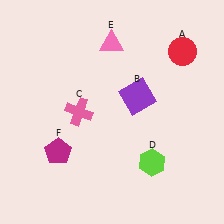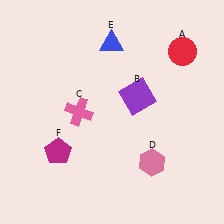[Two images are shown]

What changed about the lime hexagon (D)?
In Image 1, D is lime. In Image 2, it changed to pink.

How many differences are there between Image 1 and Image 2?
There are 2 differences between the two images.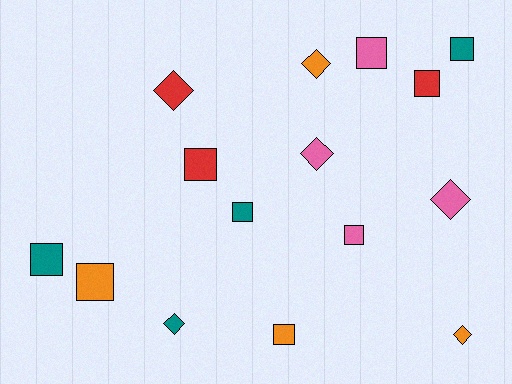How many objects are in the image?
There are 15 objects.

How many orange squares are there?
There are 2 orange squares.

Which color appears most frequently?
Teal, with 4 objects.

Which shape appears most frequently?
Square, with 9 objects.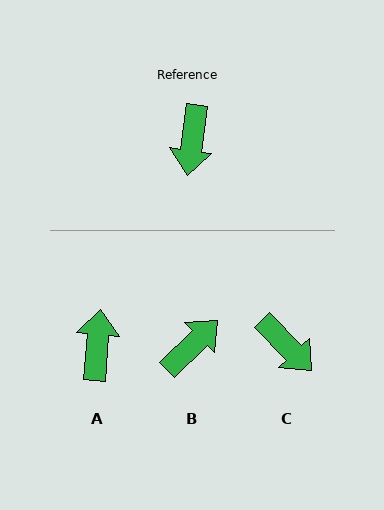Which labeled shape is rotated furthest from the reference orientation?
A, about 177 degrees away.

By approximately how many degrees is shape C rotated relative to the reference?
Approximately 52 degrees counter-clockwise.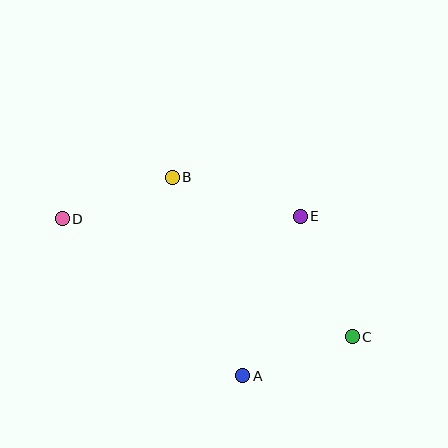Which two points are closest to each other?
Points A and C are closest to each other.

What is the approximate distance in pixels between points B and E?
The distance between B and E is approximately 134 pixels.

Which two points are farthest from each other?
Points C and D are farthest from each other.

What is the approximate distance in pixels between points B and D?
The distance between B and D is approximately 118 pixels.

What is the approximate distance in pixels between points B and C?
The distance between B and C is approximately 240 pixels.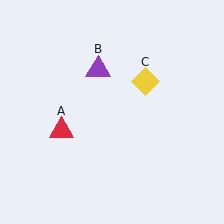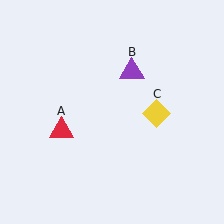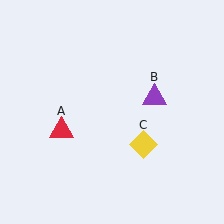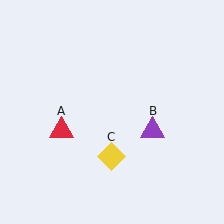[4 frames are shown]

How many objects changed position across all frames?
2 objects changed position: purple triangle (object B), yellow diamond (object C).